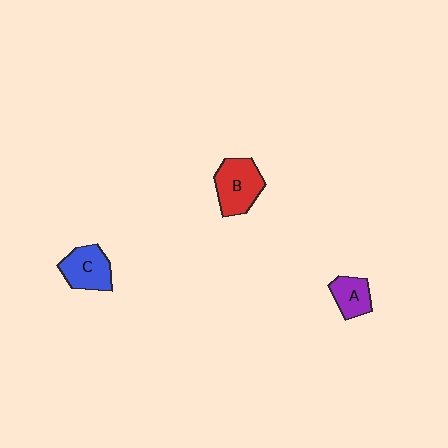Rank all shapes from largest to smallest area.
From largest to smallest: B (red), C (blue), A (purple).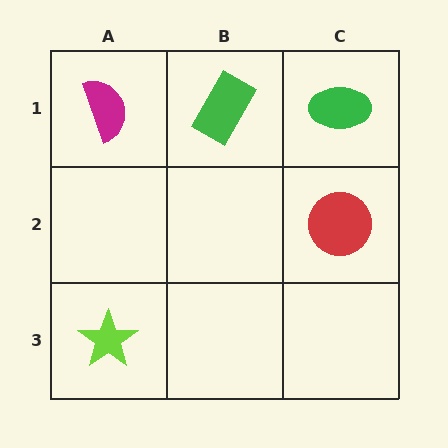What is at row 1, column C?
A green ellipse.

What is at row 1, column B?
A green rectangle.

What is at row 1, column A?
A magenta semicircle.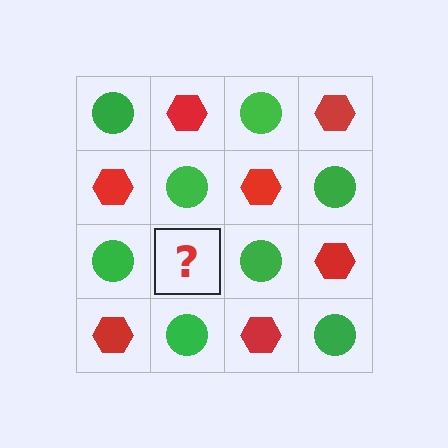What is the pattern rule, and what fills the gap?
The rule is that it alternates green circle and red hexagon in a checkerboard pattern. The gap should be filled with a red hexagon.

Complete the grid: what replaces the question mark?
The question mark should be replaced with a red hexagon.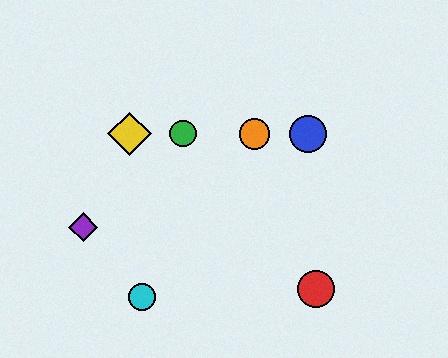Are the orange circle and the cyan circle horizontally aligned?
No, the orange circle is at y≈134 and the cyan circle is at y≈297.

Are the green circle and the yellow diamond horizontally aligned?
Yes, both are at y≈134.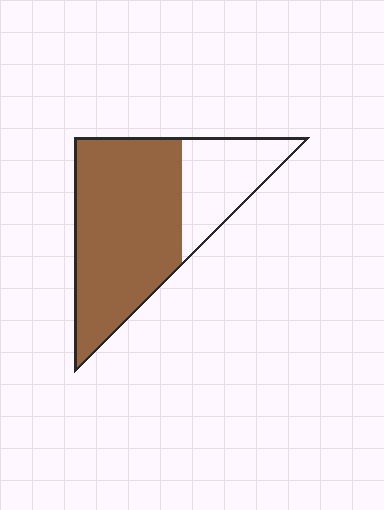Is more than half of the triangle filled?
Yes.